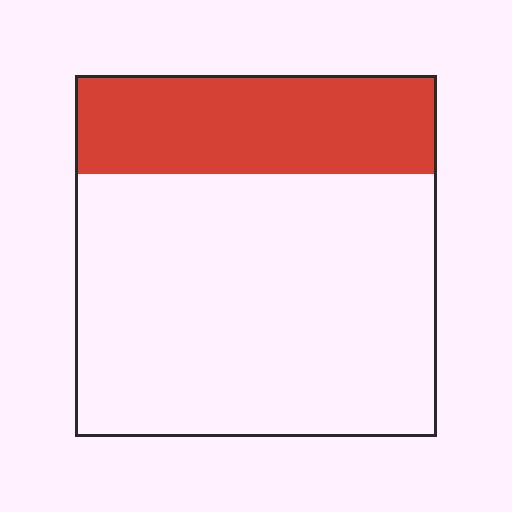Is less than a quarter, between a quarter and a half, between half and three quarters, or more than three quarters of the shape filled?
Between a quarter and a half.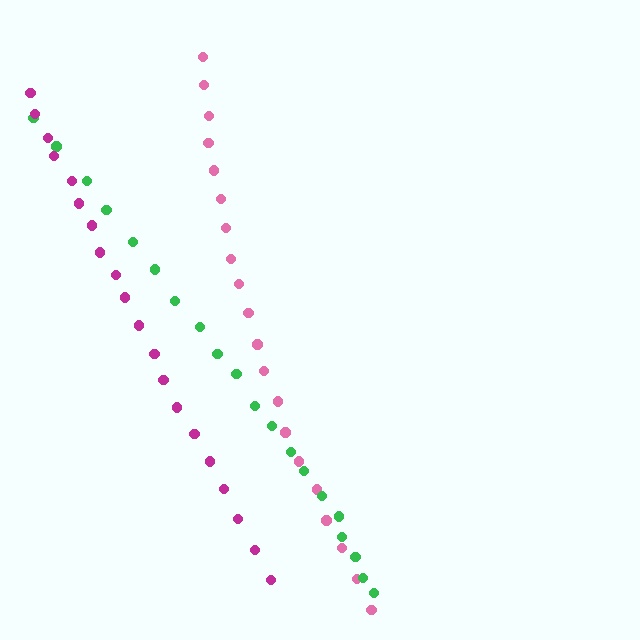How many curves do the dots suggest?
There are 3 distinct paths.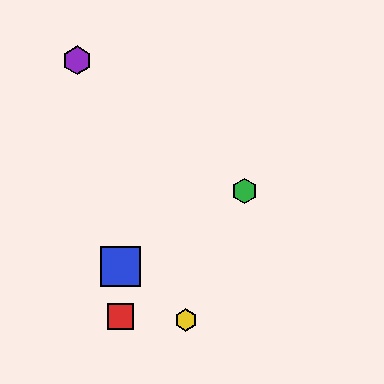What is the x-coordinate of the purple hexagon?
The purple hexagon is at x≈77.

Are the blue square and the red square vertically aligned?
Yes, both are at x≈120.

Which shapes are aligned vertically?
The red square, the blue square are aligned vertically.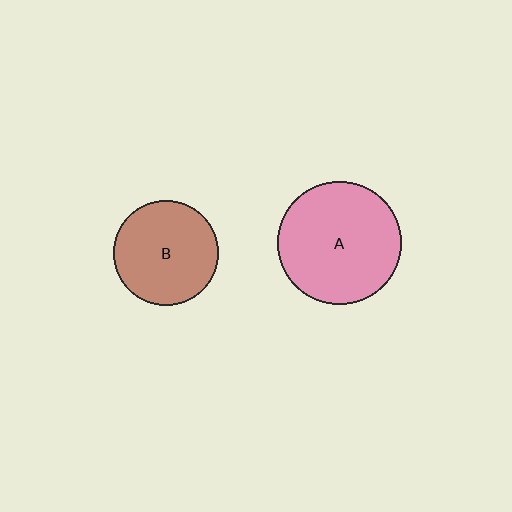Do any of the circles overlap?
No, none of the circles overlap.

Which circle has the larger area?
Circle A (pink).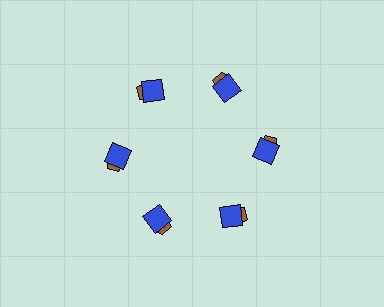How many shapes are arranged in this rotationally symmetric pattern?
There are 12 shapes, arranged in 6 groups of 2.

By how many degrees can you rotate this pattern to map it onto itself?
The pattern maps onto itself every 60 degrees of rotation.